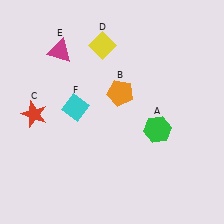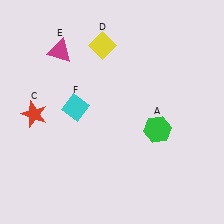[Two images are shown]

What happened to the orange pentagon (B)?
The orange pentagon (B) was removed in Image 2. It was in the top-right area of Image 1.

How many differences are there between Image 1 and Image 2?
There is 1 difference between the two images.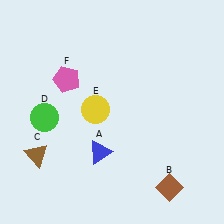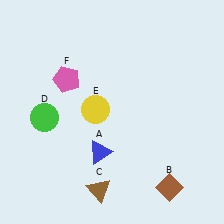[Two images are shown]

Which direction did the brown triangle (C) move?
The brown triangle (C) moved right.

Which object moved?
The brown triangle (C) moved right.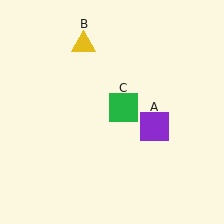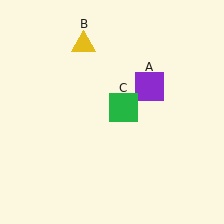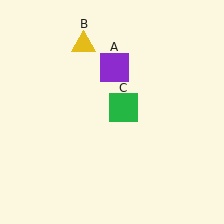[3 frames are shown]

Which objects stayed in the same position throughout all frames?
Yellow triangle (object B) and green square (object C) remained stationary.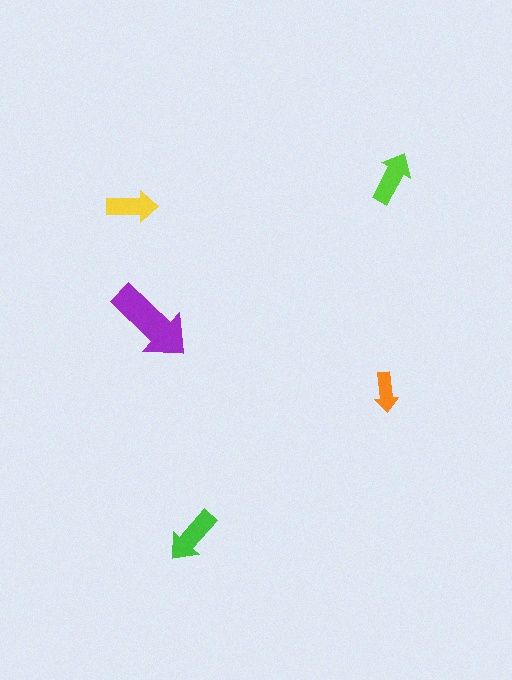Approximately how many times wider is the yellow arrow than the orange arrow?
About 1.5 times wider.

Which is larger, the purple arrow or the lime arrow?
The purple one.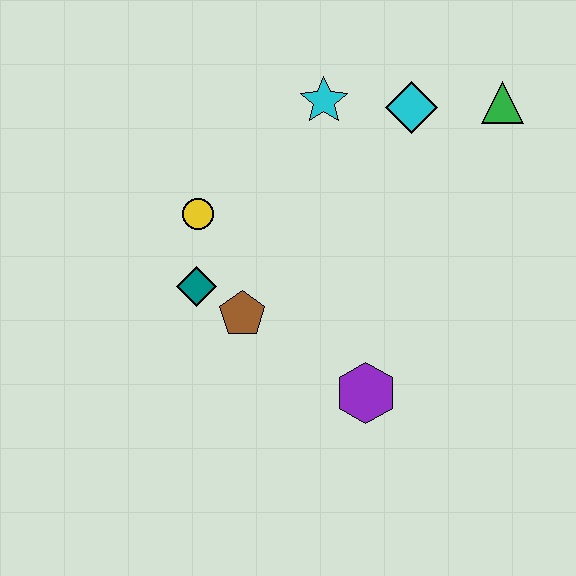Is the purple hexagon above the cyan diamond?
No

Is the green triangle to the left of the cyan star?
No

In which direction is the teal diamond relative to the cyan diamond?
The teal diamond is to the left of the cyan diamond.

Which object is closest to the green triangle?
The cyan diamond is closest to the green triangle.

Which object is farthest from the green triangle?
The teal diamond is farthest from the green triangle.